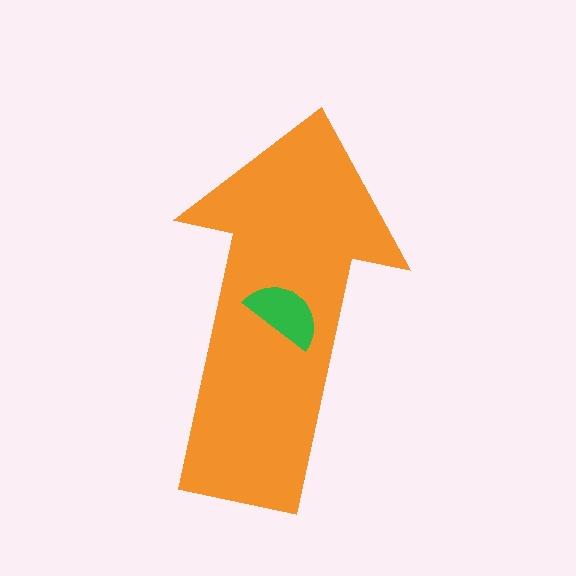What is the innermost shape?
The green semicircle.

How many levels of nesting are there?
2.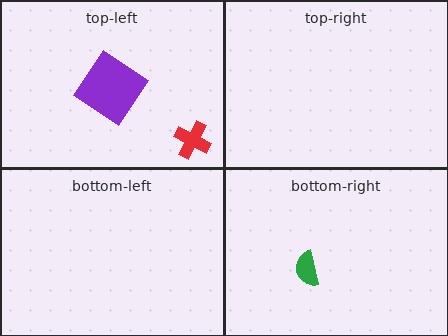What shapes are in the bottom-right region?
The green semicircle.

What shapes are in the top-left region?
The red cross, the purple diamond.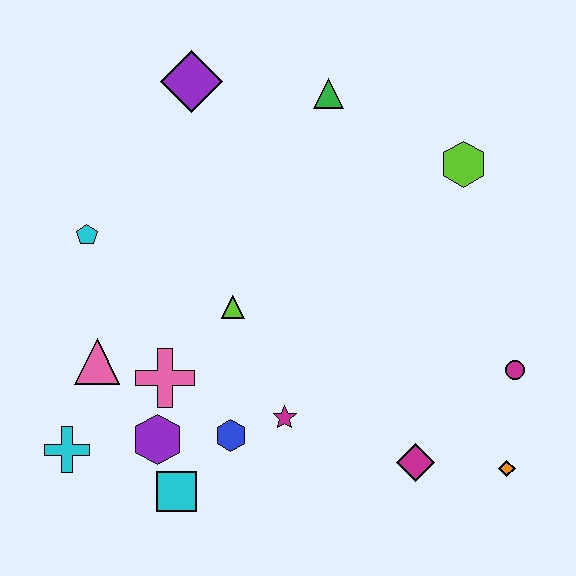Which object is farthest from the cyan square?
The lime hexagon is farthest from the cyan square.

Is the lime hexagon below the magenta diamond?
No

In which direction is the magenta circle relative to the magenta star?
The magenta circle is to the right of the magenta star.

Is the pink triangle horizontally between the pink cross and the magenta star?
No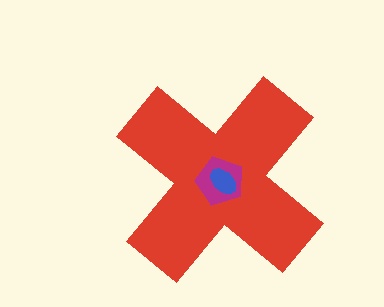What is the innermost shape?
The blue ellipse.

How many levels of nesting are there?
3.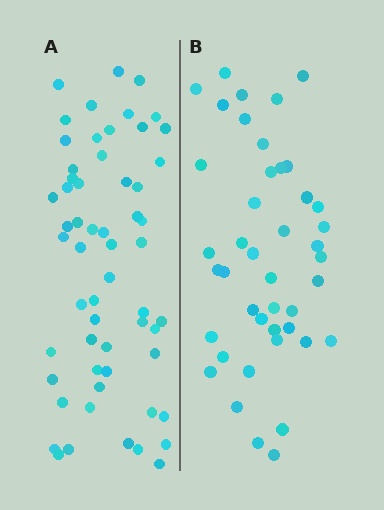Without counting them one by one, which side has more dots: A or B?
Region A (the left region) has more dots.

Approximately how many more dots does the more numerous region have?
Region A has approximately 15 more dots than region B.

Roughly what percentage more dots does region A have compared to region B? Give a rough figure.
About 35% more.